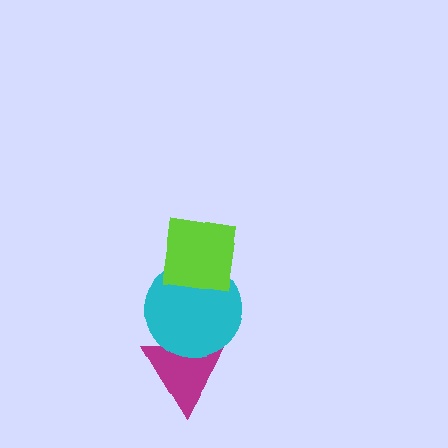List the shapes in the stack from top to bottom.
From top to bottom: the lime square, the cyan circle, the magenta triangle.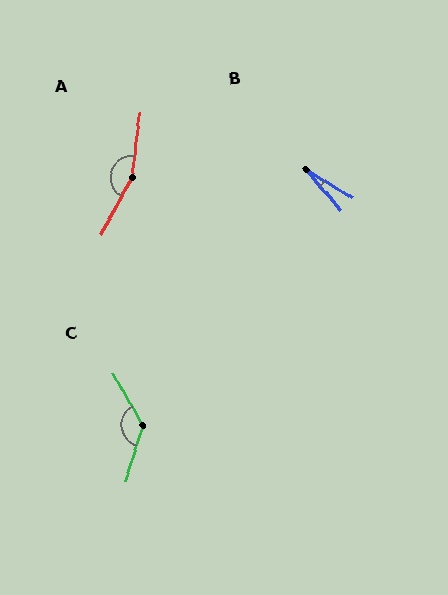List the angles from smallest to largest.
B (18°), C (133°), A (158°).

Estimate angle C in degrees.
Approximately 133 degrees.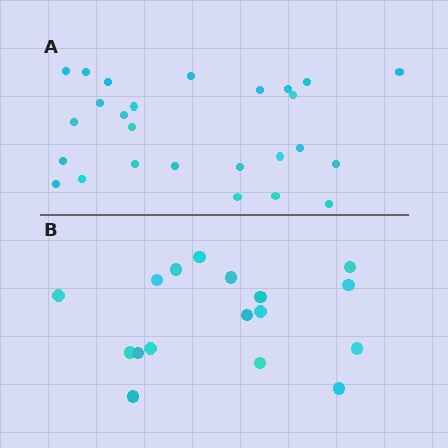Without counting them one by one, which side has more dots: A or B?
Region A (the top region) has more dots.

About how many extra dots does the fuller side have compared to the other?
Region A has roughly 8 or so more dots than region B.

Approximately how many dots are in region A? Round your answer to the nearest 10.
About 30 dots. (The exact count is 26, which rounds to 30.)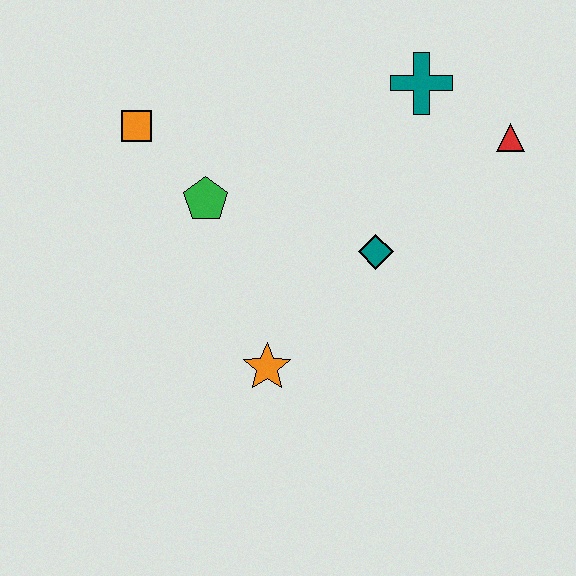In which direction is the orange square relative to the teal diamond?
The orange square is to the left of the teal diamond.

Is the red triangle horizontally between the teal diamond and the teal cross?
No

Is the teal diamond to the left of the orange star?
No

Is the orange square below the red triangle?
No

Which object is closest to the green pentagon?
The orange square is closest to the green pentagon.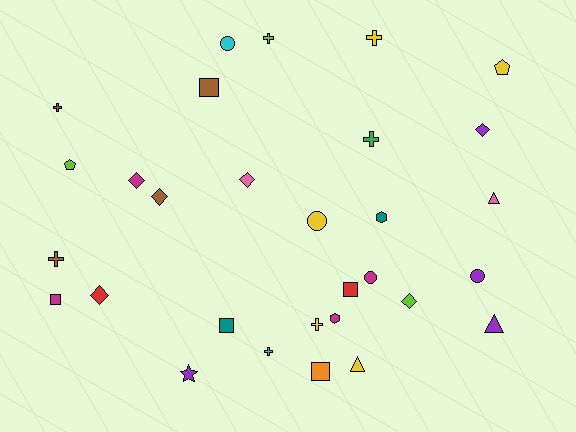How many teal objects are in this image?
There are 2 teal objects.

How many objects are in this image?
There are 30 objects.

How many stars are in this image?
There is 1 star.